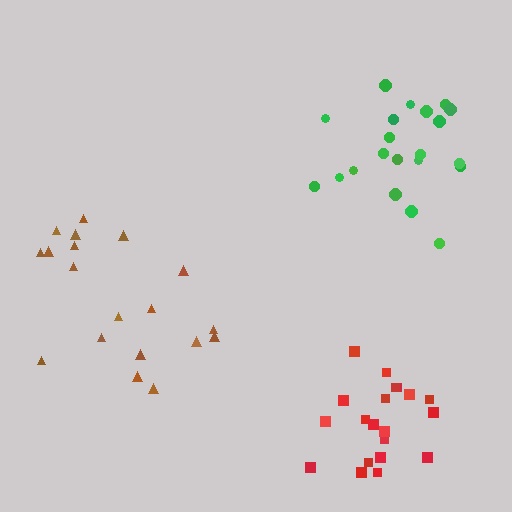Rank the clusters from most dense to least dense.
red, green, brown.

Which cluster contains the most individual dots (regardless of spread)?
Green (21).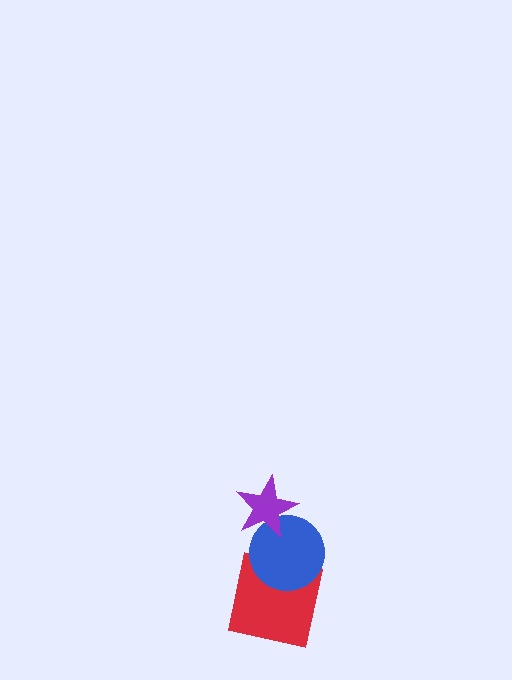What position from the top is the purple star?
The purple star is 1st from the top.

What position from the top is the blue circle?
The blue circle is 2nd from the top.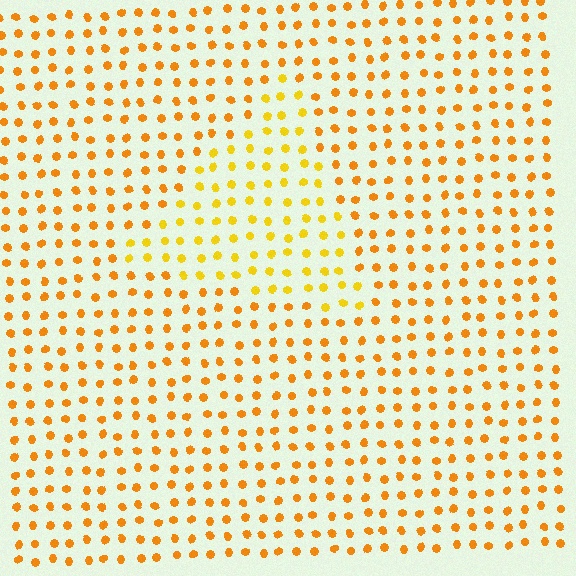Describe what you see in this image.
The image is filled with small orange elements in a uniform arrangement. A triangle-shaped region is visible where the elements are tinted to a slightly different hue, forming a subtle color boundary.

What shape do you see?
I see a triangle.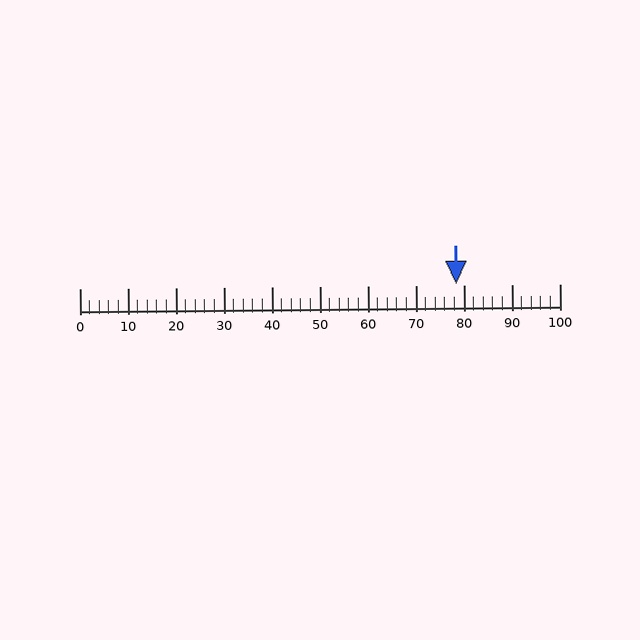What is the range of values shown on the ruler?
The ruler shows values from 0 to 100.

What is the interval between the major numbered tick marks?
The major tick marks are spaced 10 units apart.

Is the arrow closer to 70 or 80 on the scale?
The arrow is closer to 80.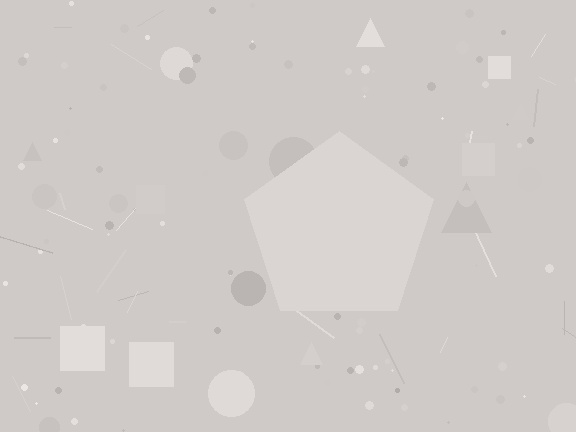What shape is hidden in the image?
A pentagon is hidden in the image.